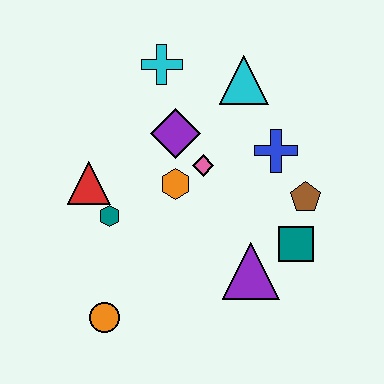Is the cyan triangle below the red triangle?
No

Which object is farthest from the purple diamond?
The orange circle is farthest from the purple diamond.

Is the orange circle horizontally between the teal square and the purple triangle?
No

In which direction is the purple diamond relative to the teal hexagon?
The purple diamond is above the teal hexagon.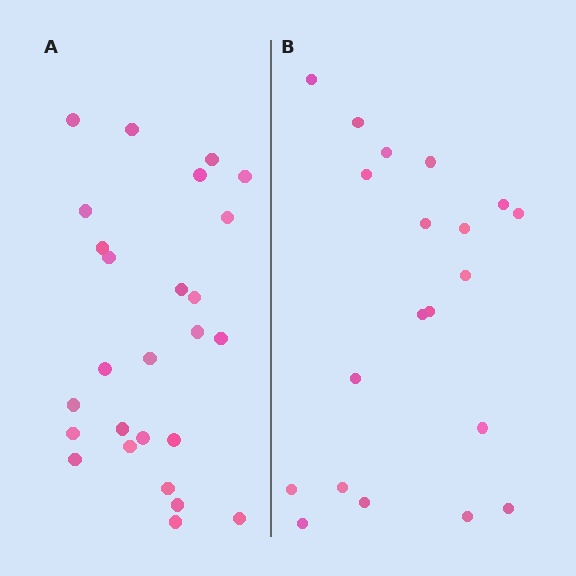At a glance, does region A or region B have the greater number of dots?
Region A (the left region) has more dots.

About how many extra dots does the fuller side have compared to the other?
Region A has about 6 more dots than region B.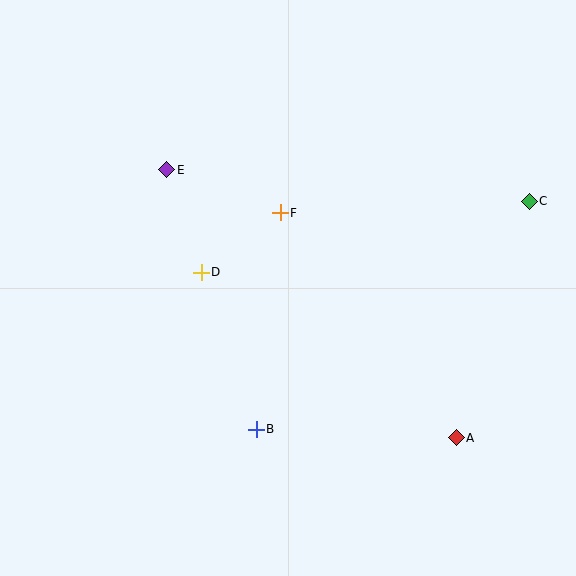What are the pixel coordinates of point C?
Point C is at (529, 201).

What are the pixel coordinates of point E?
Point E is at (167, 170).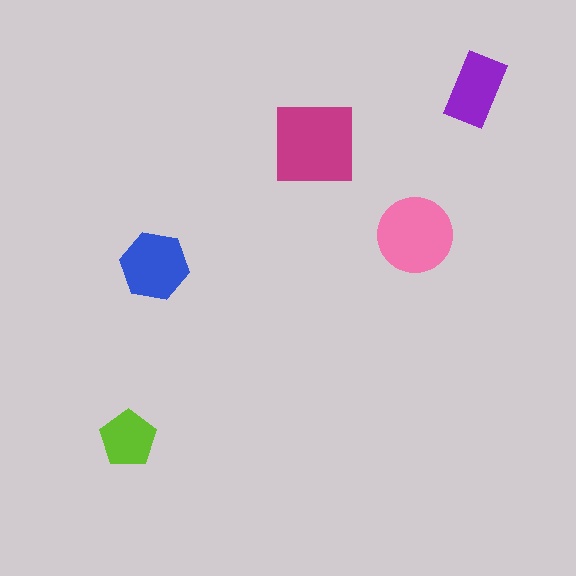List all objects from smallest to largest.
The lime pentagon, the purple rectangle, the blue hexagon, the pink circle, the magenta square.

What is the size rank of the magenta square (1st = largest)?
1st.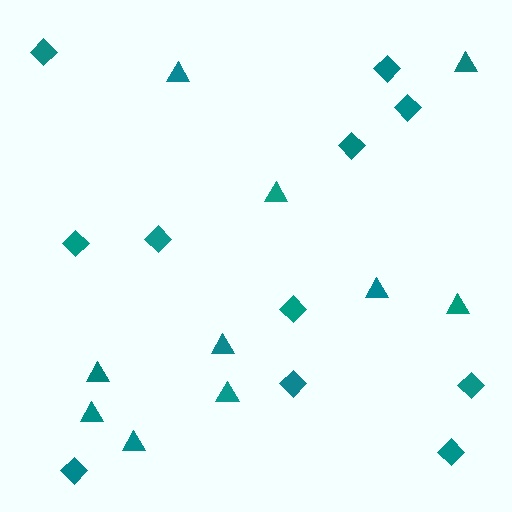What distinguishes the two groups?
There are 2 groups: one group of diamonds (11) and one group of triangles (10).